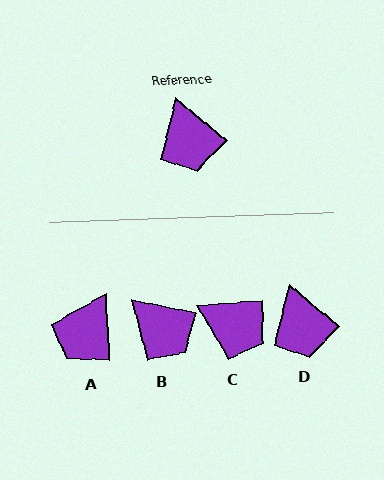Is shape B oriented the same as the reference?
No, it is off by about 29 degrees.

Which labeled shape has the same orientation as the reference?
D.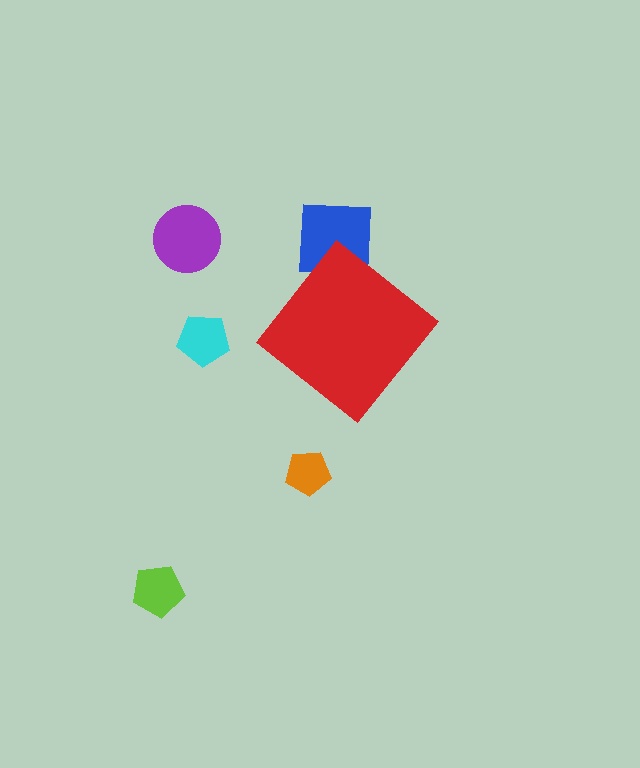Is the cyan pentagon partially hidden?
No, the cyan pentagon is fully visible.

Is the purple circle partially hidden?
No, the purple circle is fully visible.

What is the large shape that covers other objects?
A red diamond.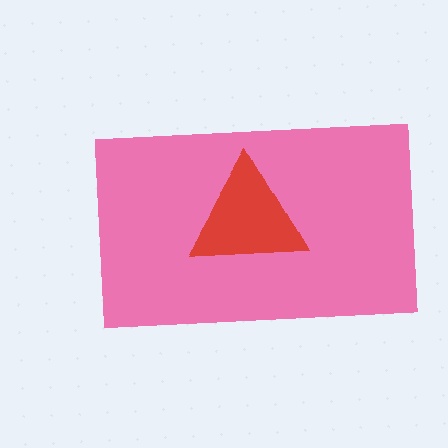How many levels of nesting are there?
2.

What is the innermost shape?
The red triangle.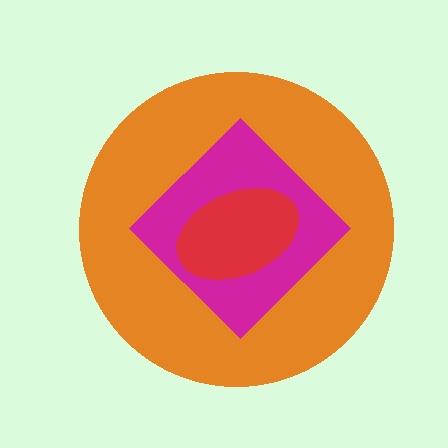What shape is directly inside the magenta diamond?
The red ellipse.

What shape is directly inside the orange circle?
The magenta diamond.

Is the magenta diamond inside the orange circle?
Yes.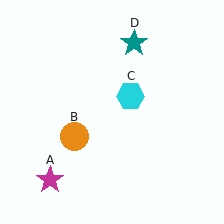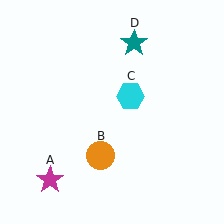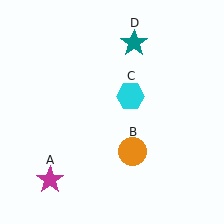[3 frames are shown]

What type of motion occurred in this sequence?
The orange circle (object B) rotated counterclockwise around the center of the scene.